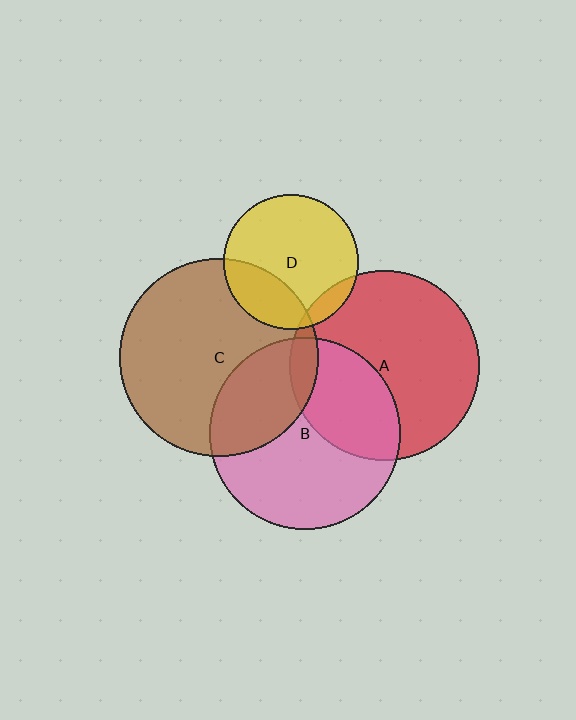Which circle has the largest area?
Circle C (brown).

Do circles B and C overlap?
Yes.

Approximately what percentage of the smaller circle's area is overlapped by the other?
Approximately 30%.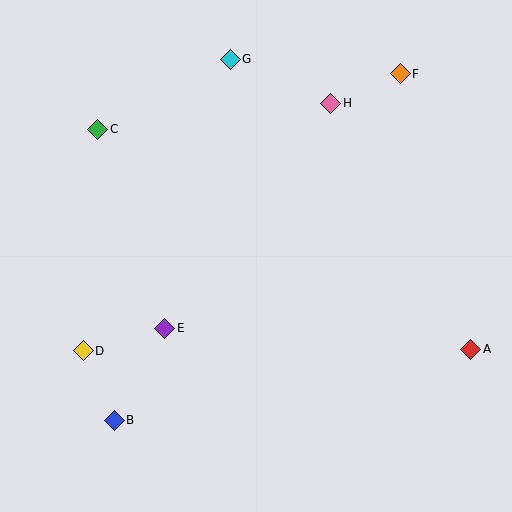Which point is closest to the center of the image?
Point E at (165, 328) is closest to the center.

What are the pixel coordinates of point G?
Point G is at (230, 60).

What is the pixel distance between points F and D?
The distance between F and D is 421 pixels.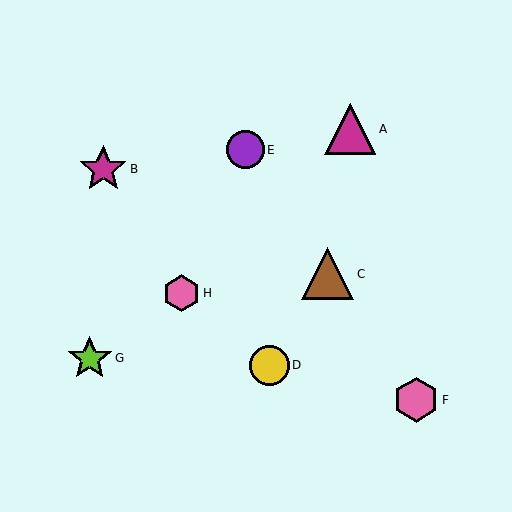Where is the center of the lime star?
The center of the lime star is at (90, 358).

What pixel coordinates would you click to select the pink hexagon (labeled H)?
Click at (181, 293) to select the pink hexagon H.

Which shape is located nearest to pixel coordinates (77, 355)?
The lime star (labeled G) at (90, 358) is nearest to that location.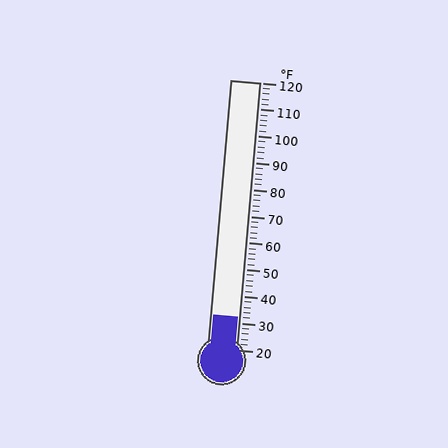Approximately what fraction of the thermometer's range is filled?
The thermometer is filled to approximately 10% of its range.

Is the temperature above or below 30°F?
The temperature is above 30°F.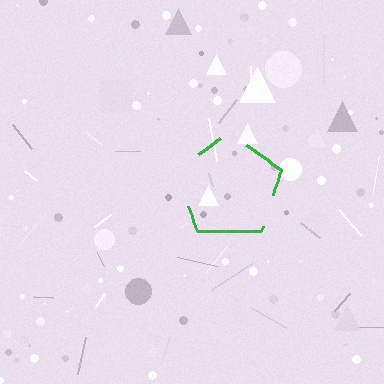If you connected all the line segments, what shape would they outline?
They would outline a pentagon.